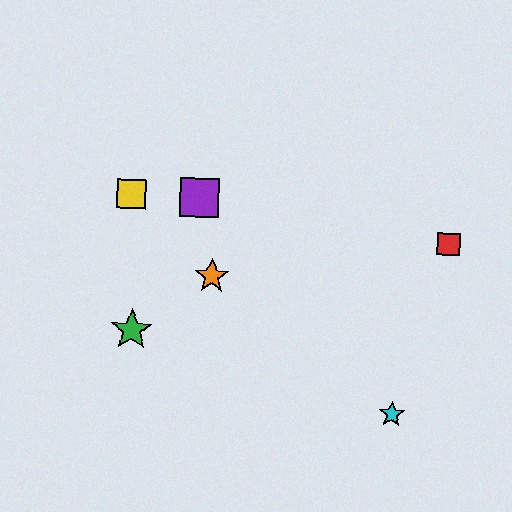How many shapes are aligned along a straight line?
3 shapes (the blue star, the yellow square, the orange star) are aligned along a straight line.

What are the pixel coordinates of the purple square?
The purple square is at (199, 198).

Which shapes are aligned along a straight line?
The blue star, the yellow square, the orange star are aligned along a straight line.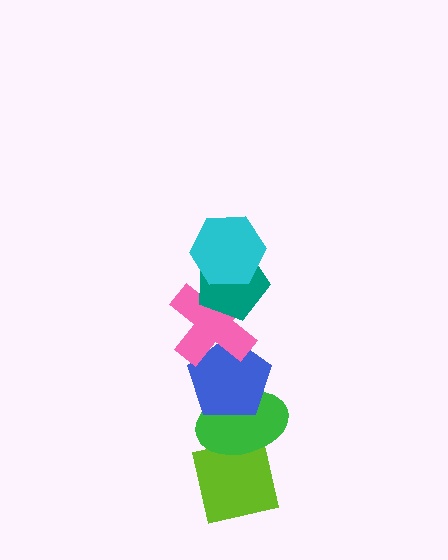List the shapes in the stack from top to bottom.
From top to bottom: the cyan hexagon, the teal pentagon, the pink cross, the blue pentagon, the green ellipse, the lime square.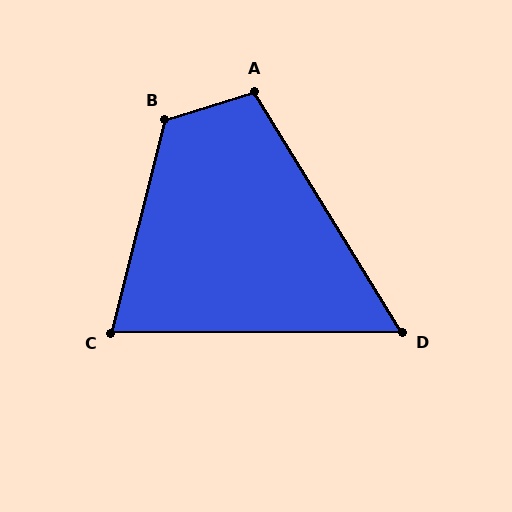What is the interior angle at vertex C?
Approximately 76 degrees (acute).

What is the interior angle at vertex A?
Approximately 104 degrees (obtuse).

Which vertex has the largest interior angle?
B, at approximately 121 degrees.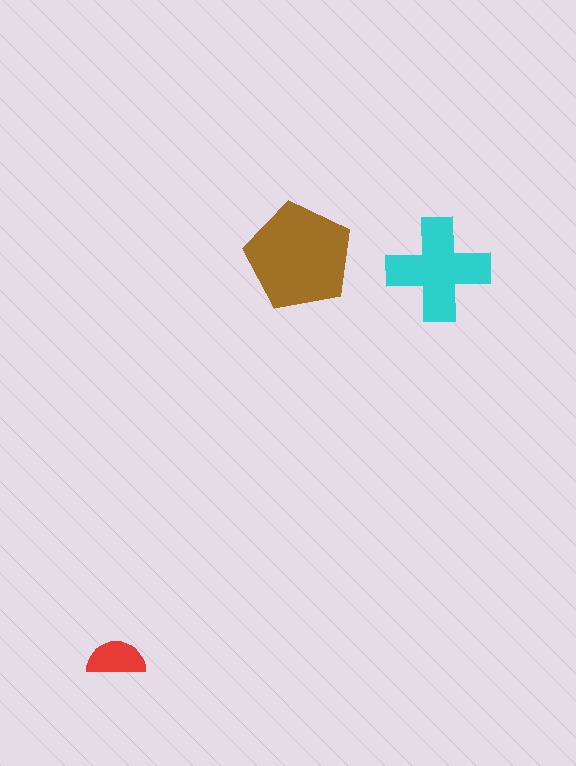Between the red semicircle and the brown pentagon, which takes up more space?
The brown pentagon.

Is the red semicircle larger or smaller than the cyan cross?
Smaller.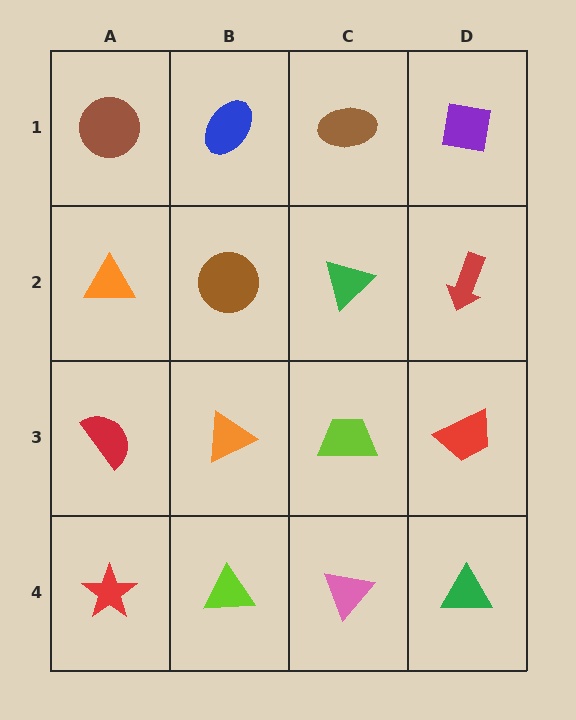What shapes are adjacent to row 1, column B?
A brown circle (row 2, column B), a brown circle (row 1, column A), a brown ellipse (row 1, column C).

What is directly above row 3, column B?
A brown circle.